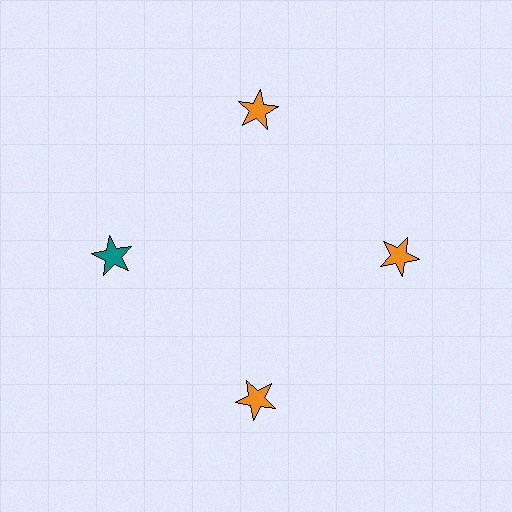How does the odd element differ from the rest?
It has a different color: teal instead of orange.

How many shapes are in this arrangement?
There are 4 shapes arranged in a ring pattern.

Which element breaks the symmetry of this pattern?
The teal star at roughly the 9 o'clock position breaks the symmetry. All other shapes are orange stars.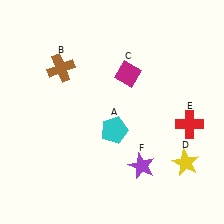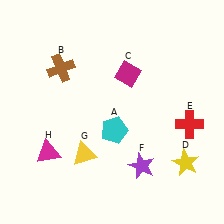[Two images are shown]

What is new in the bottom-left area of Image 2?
A yellow triangle (G) was added in the bottom-left area of Image 2.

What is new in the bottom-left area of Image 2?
A magenta triangle (H) was added in the bottom-left area of Image 2.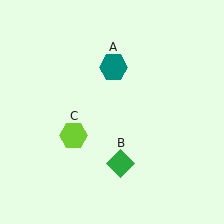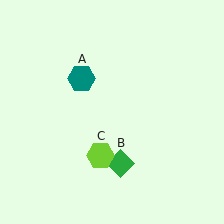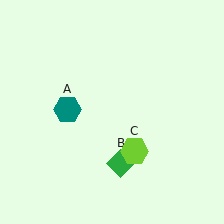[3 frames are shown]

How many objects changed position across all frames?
2 objects changed position: teal hexagon (object A), lime hexagon (object C).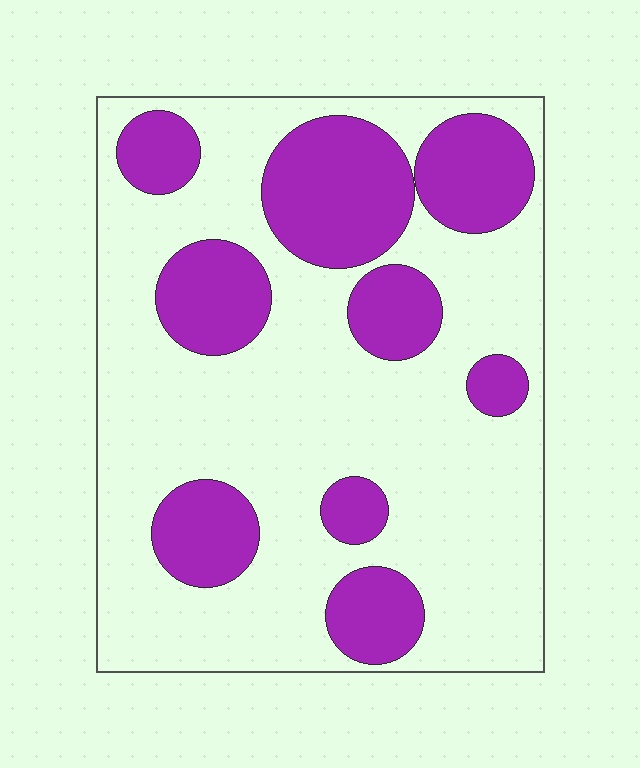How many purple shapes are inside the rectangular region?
9.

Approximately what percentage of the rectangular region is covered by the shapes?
Approximately 30%.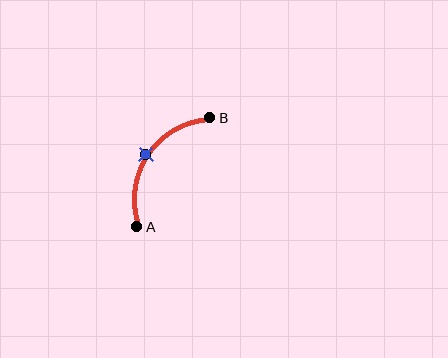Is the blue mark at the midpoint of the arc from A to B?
Yes. The blue mark lies on the arc at equal arc-length from both A and B — it is the arc midpoint.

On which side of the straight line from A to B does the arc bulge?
The arc bulges above and to the left of the straight line connecting A and B.